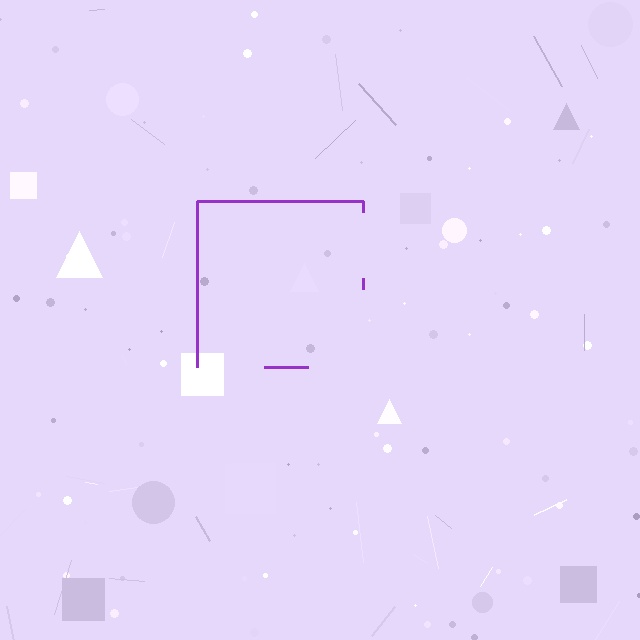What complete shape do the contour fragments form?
The contour fragments form a square.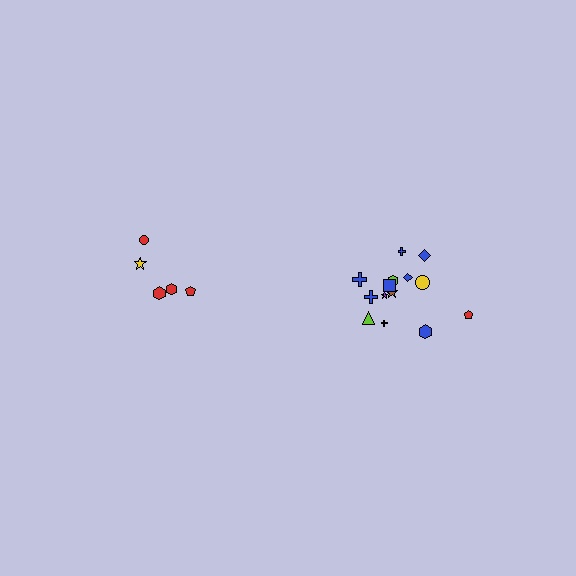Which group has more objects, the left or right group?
The right group.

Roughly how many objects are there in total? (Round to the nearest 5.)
Roughly 20 objects in total.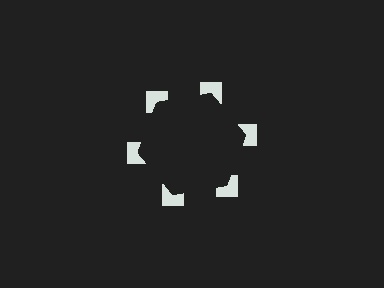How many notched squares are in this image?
There are 6 — one at each vertex of the illusory hexagon.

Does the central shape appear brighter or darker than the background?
It typically appears slightly darker than the background, even though no actual brightness change is drawn.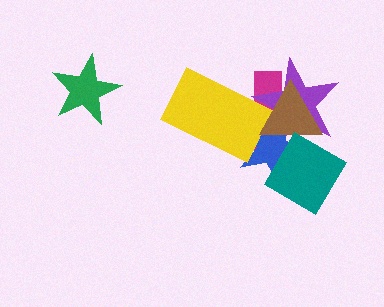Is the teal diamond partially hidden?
No, no other shape covers it.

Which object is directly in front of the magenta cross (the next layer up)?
The purple star is directly in front of the magenta cross.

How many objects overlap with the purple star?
4 objects overlap with the purple star.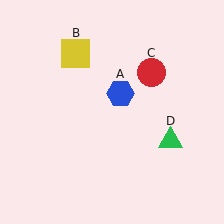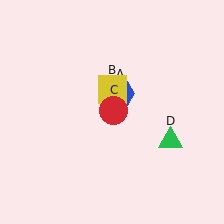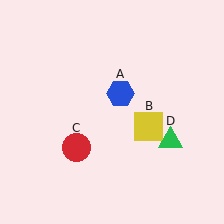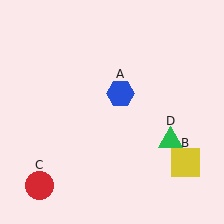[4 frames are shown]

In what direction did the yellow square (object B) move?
The yellow square (object B) moved down and to the right.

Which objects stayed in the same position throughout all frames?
Blue hexagon (object A) and green triangle (object D) remained stationary.